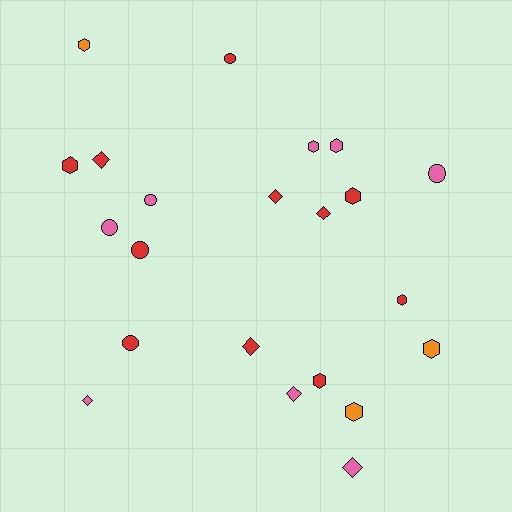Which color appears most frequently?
Red, with 11 objects.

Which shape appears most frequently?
Hexagon, with 9 objects.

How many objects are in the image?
There are 22 objects.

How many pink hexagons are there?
There are 2 pink hexagons.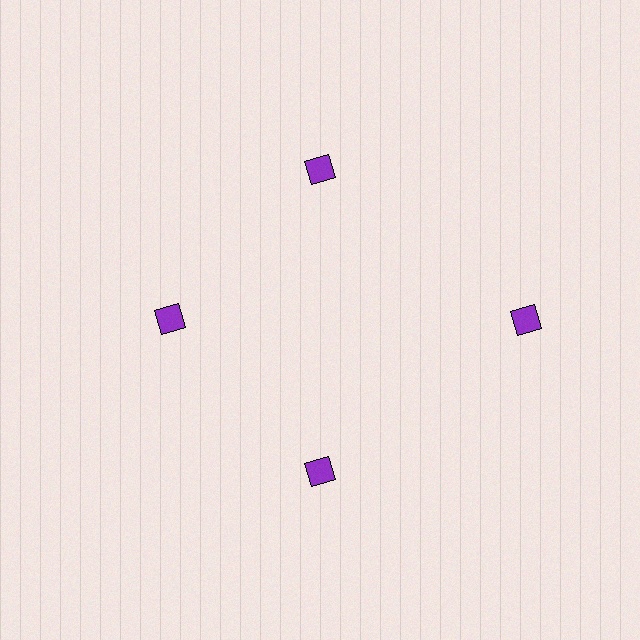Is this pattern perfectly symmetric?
No. The 4 purple diamonds are arranged in a ring, but one element near the 3 o'clock position is pushed outward from the center, breaking the 4-fold rotational symmetry.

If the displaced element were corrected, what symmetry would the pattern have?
It would have 4-fold rotational symmetry — the pattern would map onto itself every 90 degrees.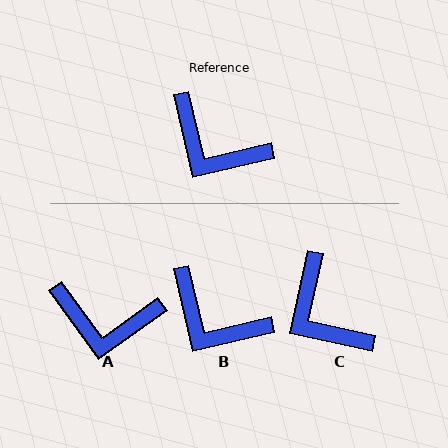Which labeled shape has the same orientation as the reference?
B.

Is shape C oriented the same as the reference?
No, it is off by about 25 degrees.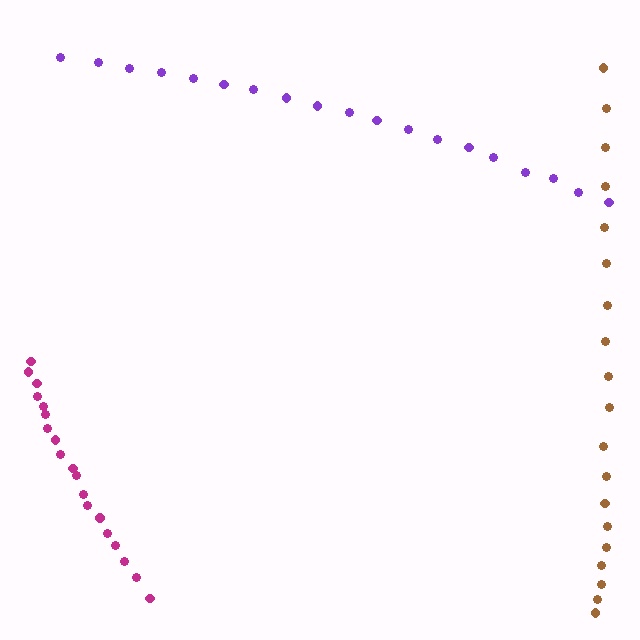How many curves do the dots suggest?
There are 3 distinct paths.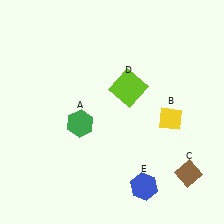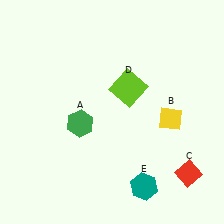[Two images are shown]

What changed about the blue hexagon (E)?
In Image 1, E is blue. In Image 2, it changed to teal.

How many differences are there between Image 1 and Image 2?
There are 2 differences between the two images.